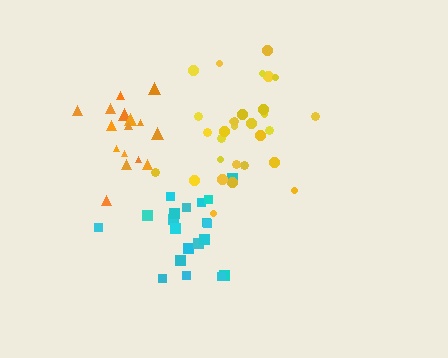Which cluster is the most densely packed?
Yellow.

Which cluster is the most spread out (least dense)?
Orange.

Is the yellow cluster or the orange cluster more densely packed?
Yellow.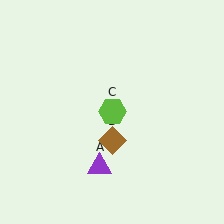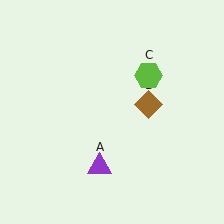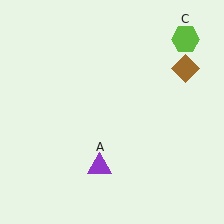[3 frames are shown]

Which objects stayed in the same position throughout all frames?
Purple triangle (object A) remained stationary.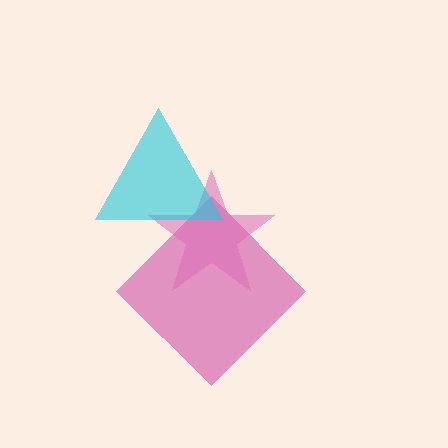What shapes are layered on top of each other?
The layered shapes are: a magenta diamond, a pink star, a cyan triangle.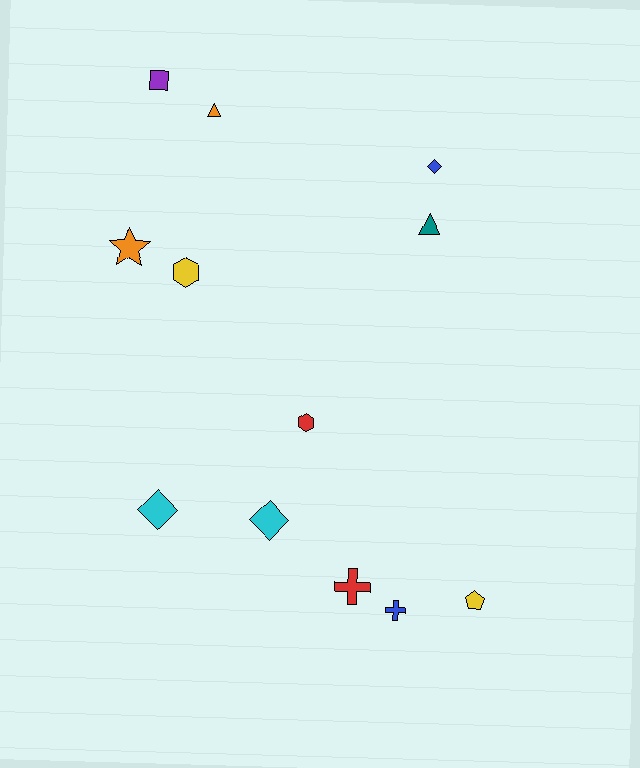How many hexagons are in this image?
There are 2 hexagons.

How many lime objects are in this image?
There are no lime objects.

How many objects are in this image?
There are 12 objects.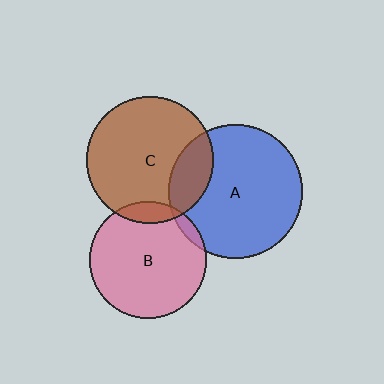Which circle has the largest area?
Circle A (blue).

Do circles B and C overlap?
Yes.